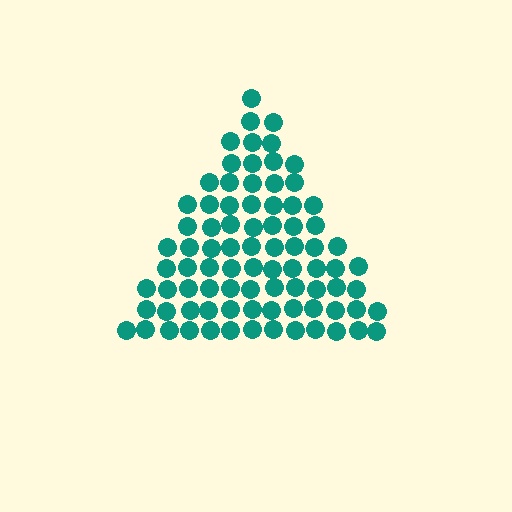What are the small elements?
The small elements are circles.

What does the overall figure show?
The overall figure shows a triangle.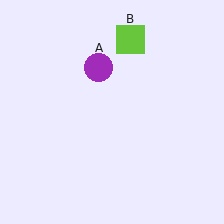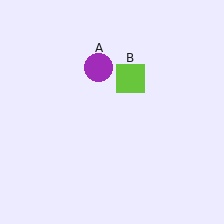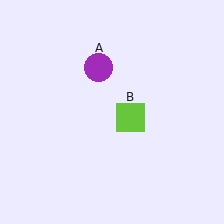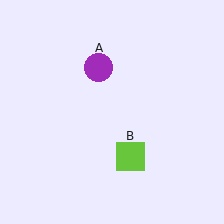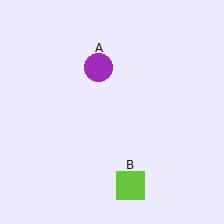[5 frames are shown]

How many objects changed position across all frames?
1 object changed position: lime square (object B).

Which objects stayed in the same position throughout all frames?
Purple circle (object A) remained stationary.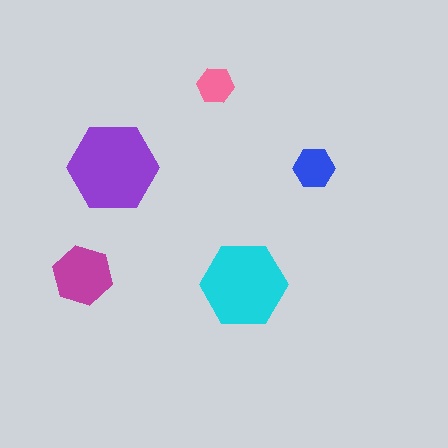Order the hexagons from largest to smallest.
the purple one, the cyan one, the magenta one, the blue one, the pink one.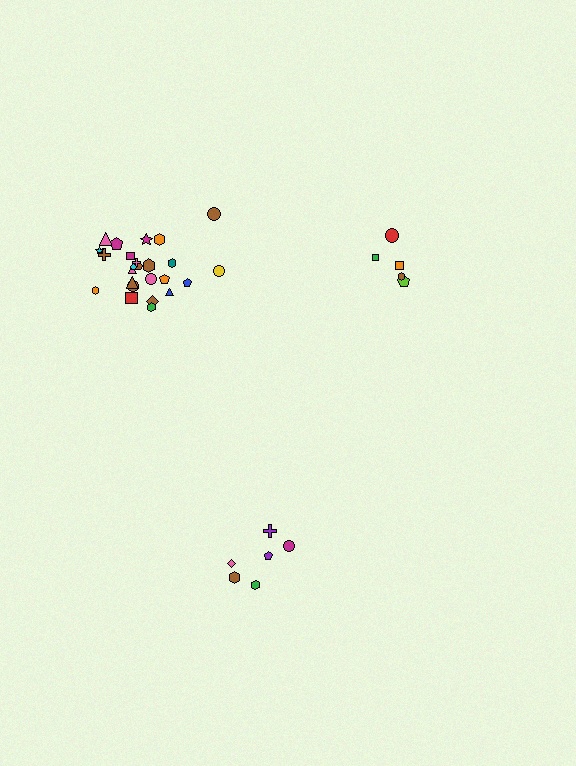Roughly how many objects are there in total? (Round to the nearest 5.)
Roughly 35 objects in total.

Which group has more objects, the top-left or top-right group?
The top-left group.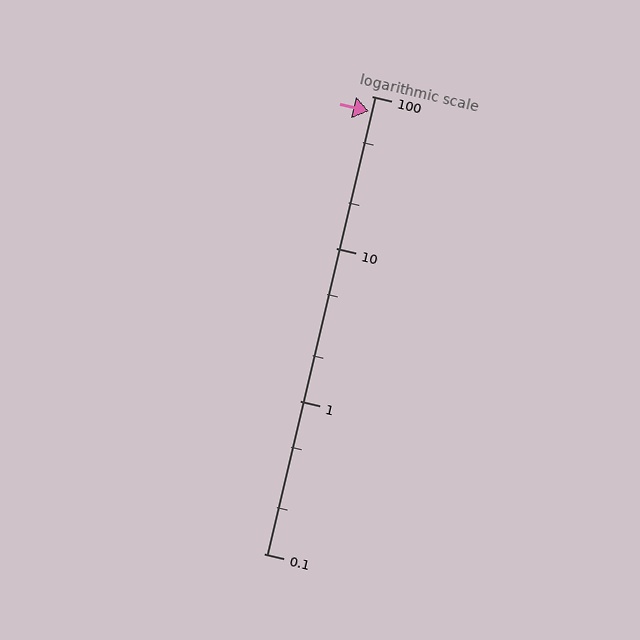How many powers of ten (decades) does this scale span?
The scale spans 3 decades, from 0.1 to 100.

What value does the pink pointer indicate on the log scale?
The pointer indicates approximately 80.